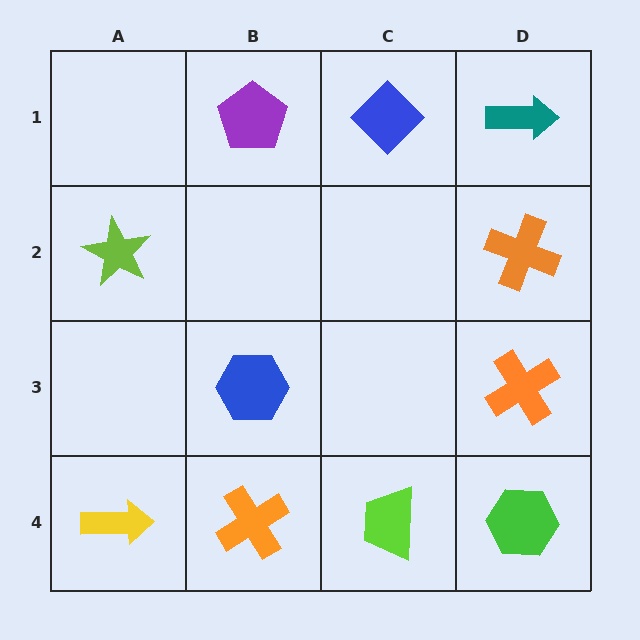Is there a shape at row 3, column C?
No, that cell is empty.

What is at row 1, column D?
A teal arrow.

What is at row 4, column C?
A lime trapezoid.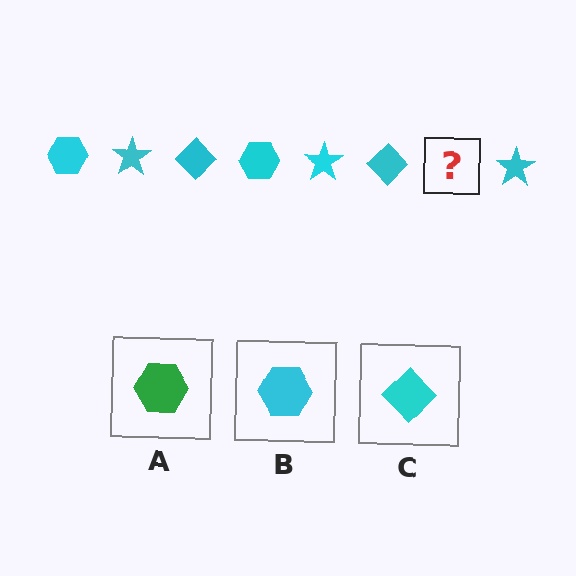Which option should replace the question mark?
Option B.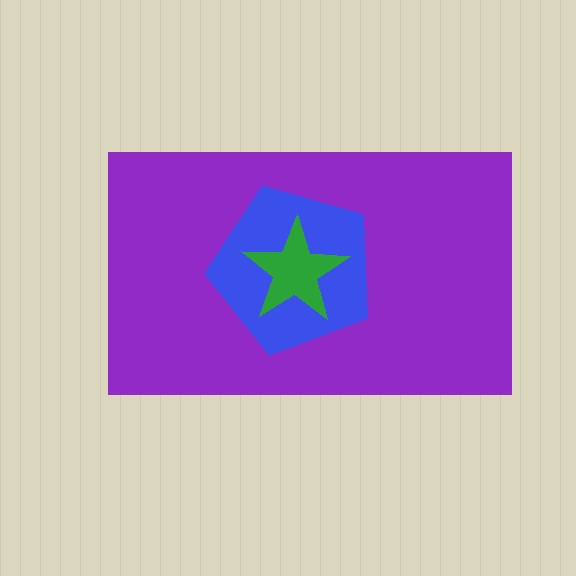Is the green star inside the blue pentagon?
Yes.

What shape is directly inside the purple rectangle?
The blue pentagon.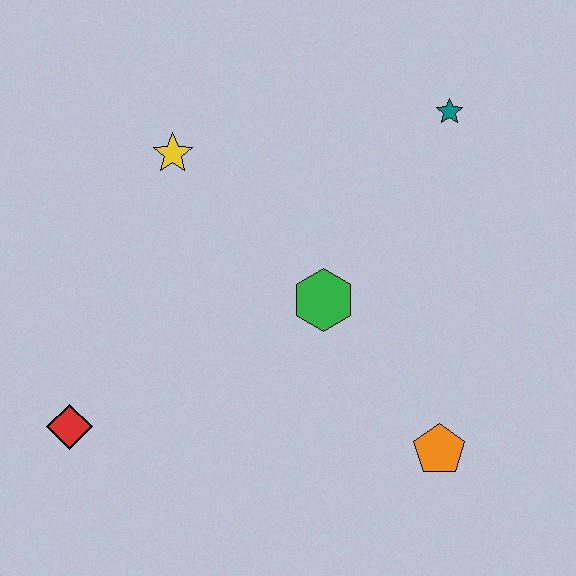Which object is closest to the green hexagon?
The orange pentagon is closest to the green hexagon.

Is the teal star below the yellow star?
No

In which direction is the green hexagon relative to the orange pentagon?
The green hexagon is above the orange pentagon.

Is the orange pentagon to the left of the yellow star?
No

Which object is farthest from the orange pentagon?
The yellow star is farthest from the orange pentagon.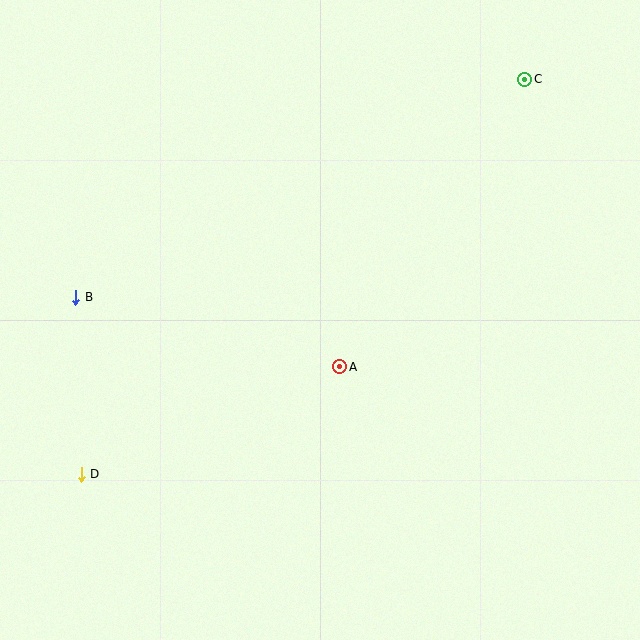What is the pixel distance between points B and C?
The distance between B and C is 499 pixels.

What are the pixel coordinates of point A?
Point A is at (340, 367).